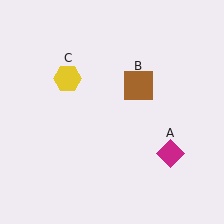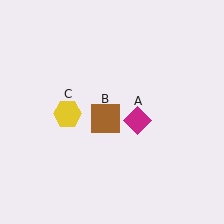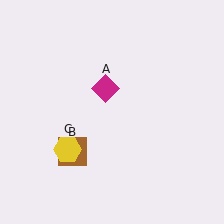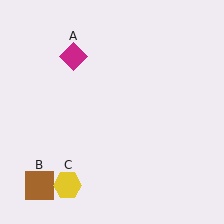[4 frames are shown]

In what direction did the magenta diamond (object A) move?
The magenta diamond (object A) moved up and to the left.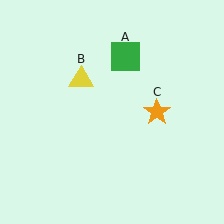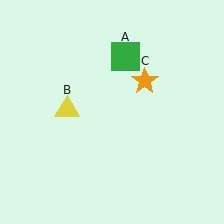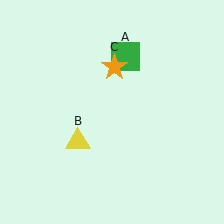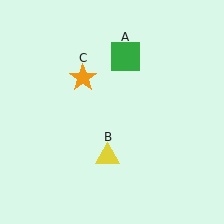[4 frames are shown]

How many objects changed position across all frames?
2 objects changed position: yellow triangle (object B), orange star (object C).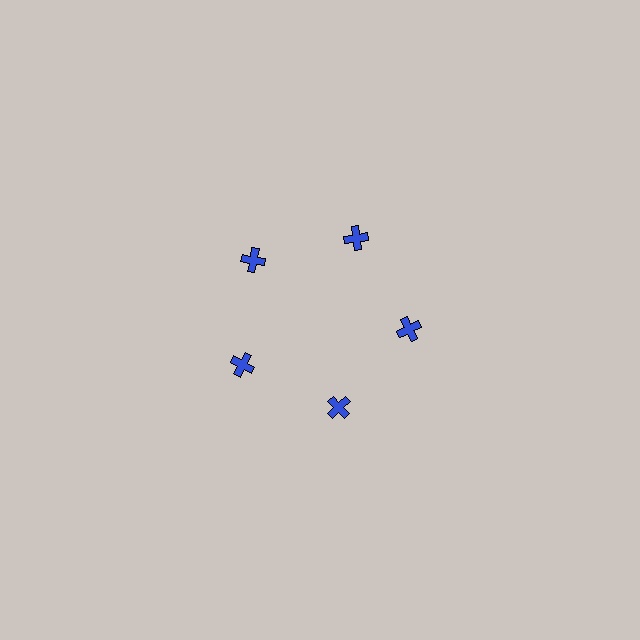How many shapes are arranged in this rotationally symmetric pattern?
There are 5 shapes, arranged in 5 groups of 1.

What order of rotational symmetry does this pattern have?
This pattern has 5-fold rotational symmetry.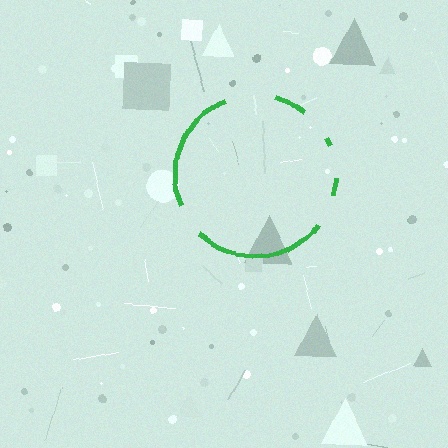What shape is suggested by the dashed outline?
The dashed outline suggests a circle.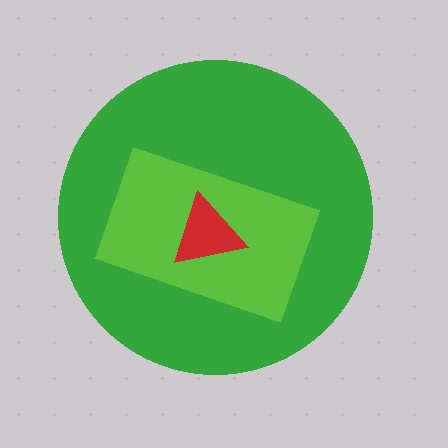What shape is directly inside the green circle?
The lime rectangle.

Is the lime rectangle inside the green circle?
Yes.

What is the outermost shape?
The green circle.